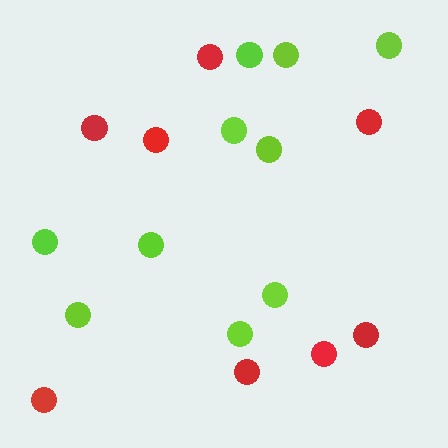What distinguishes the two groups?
There are 2 groups: one group of red circles (8) and one group of lime circles (10).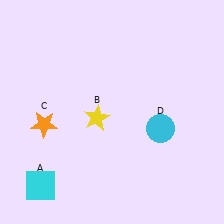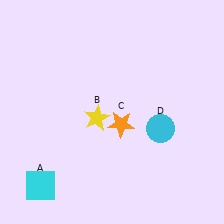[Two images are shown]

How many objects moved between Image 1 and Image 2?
1 object moved between the two images.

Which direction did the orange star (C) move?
The orange star (C) moved right.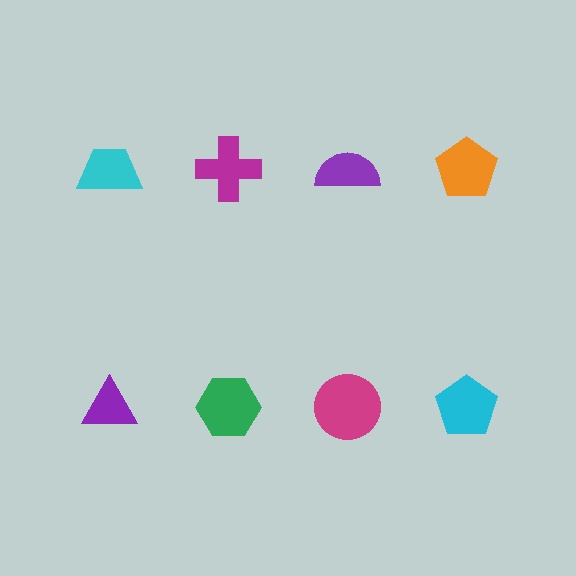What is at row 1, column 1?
A cyan trapezoid.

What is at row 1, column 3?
A purple semicircle.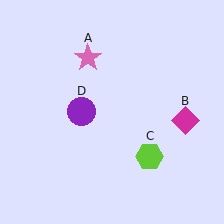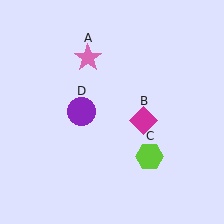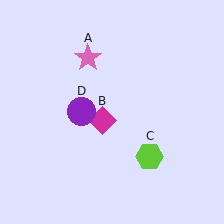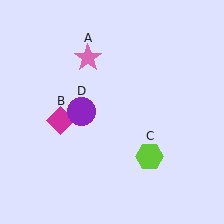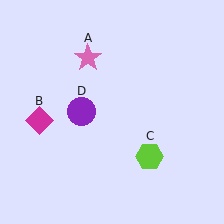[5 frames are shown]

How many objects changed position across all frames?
1 object changed position: magenta diamond (object B).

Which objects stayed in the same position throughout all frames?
Pink star (object A) and lime hexagon (object C) and purple circle (object D) remained stationary.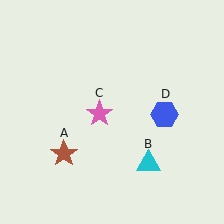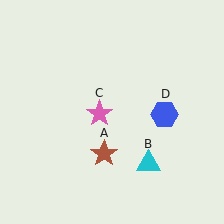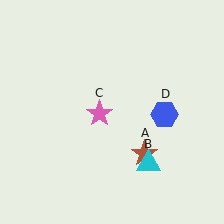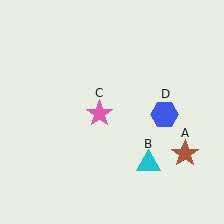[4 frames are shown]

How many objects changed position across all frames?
1 object changed position: brown star (object A).